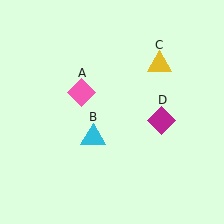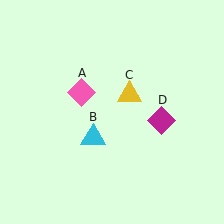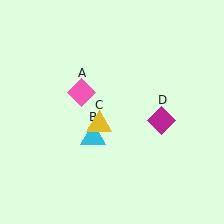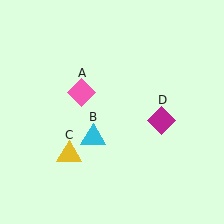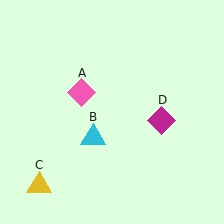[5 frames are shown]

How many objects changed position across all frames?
1 object changed position: yellow triangle (object C).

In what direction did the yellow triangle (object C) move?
The yellow triangle (object C) moved down and to the left.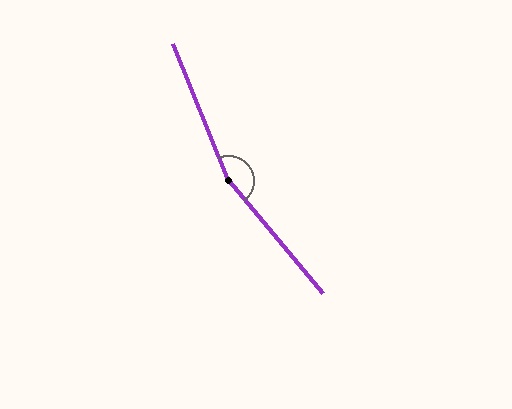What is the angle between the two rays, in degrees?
Approximately 162 degrees.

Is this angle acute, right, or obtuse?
It is obtuse.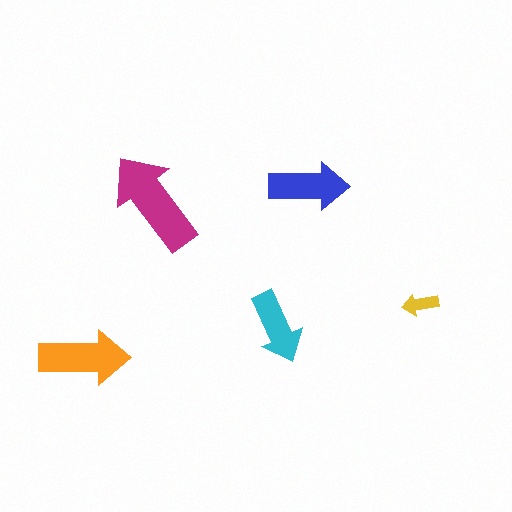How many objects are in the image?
There are 5 objects in the image.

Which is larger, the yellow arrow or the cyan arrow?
The cyan one.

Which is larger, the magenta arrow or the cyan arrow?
The magenta one.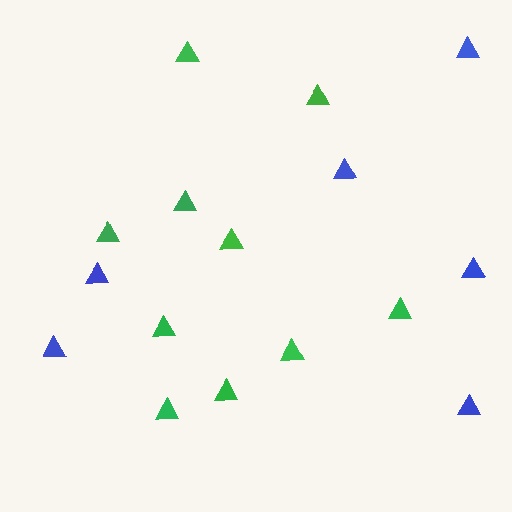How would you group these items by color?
There are 2 groups: one group of green triangles (10) and one group of blue triangles (6).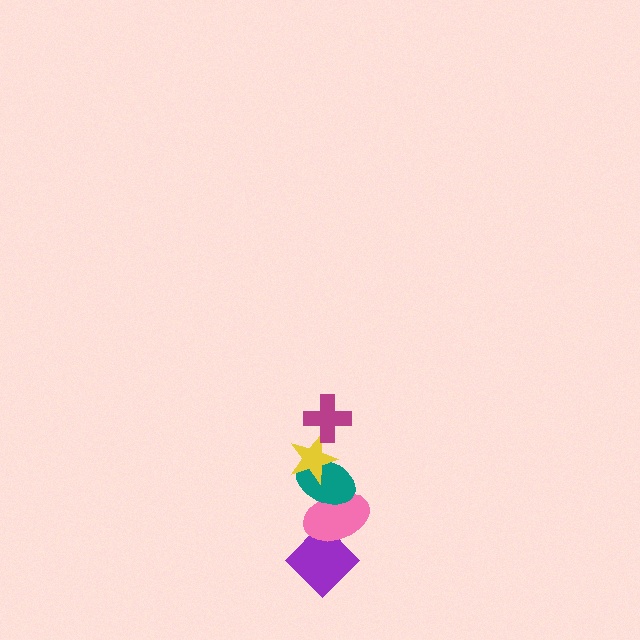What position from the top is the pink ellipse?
The pink ellipse is 4th from the top.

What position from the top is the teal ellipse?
The teal ellipse is 3rd from the top.